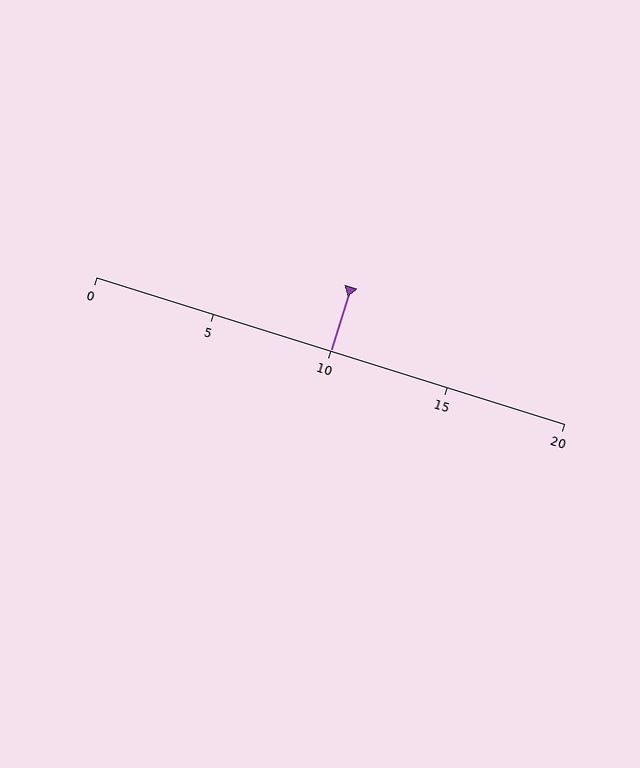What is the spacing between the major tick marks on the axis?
The major ticks are spaced 5 apart.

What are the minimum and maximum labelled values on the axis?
The axis runs from 0 to 20.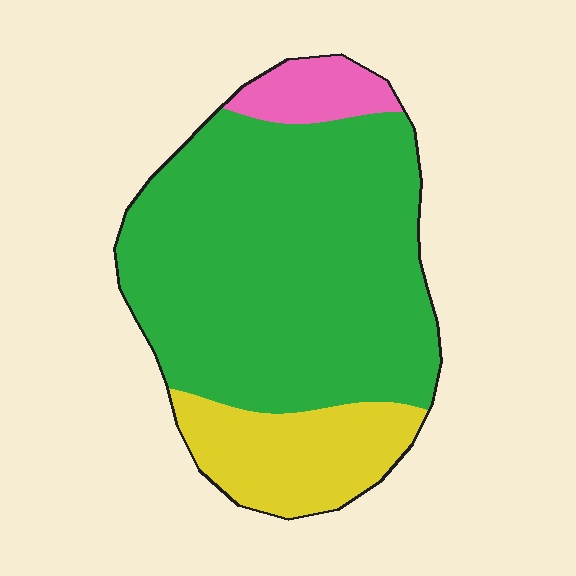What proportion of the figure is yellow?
Yellow covers around 20% of the figure.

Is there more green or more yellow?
Green.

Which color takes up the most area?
Green, at roughly 75%.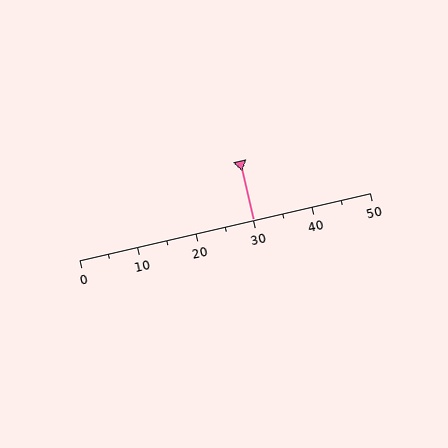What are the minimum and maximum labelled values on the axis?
The axis runs from 0 to 50.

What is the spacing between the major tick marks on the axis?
The major ticks are spaced 10 apart.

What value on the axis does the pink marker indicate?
The marker indicates approximately 30.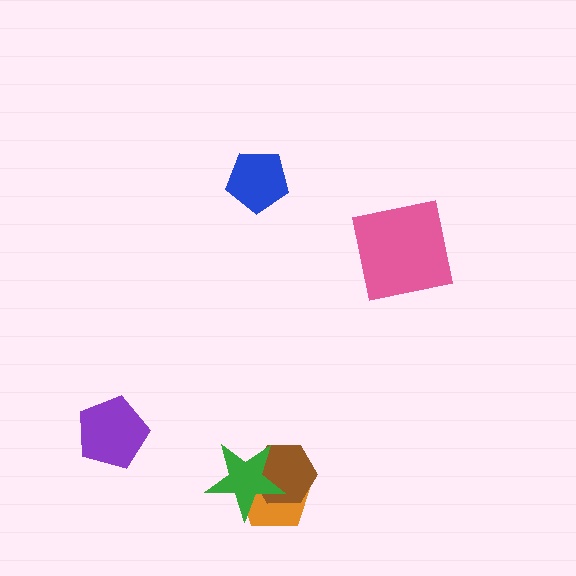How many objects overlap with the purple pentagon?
0 objects overlap with the purple pentagon.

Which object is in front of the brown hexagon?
The green star is in front of the brown hexagon.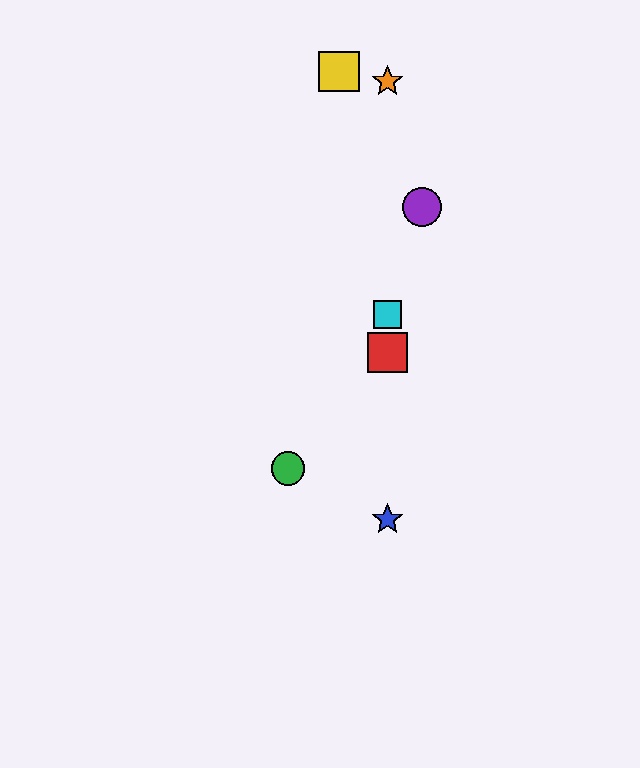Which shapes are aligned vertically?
The red square, the blue star, the orange star, the cyan square are aligned vertically.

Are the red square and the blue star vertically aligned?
Yes, both are at x≈388.